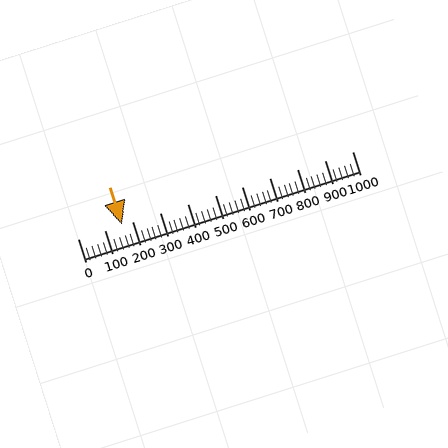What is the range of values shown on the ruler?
The ruler shows values from 0 to 1000.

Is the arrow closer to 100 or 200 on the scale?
The arrow is closer to 200.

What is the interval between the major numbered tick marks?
The major tick marks are spaced 100 units apart.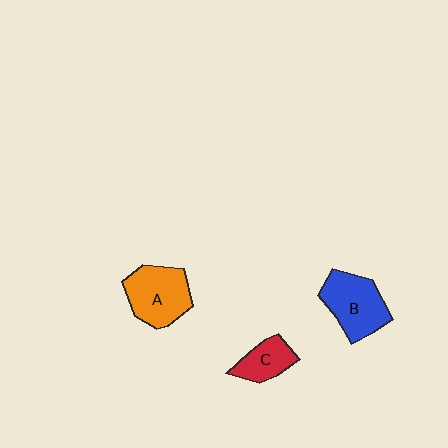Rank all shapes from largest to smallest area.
From largest to smallest: A (orange), B (blue), C (red).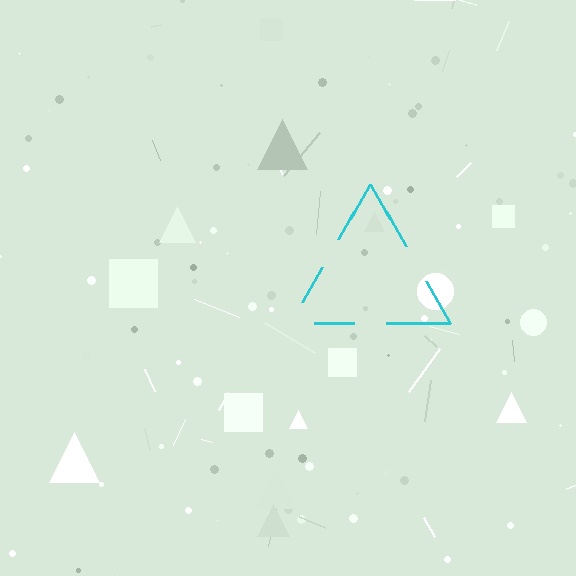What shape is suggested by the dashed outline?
The dashed outline suggests a triangle.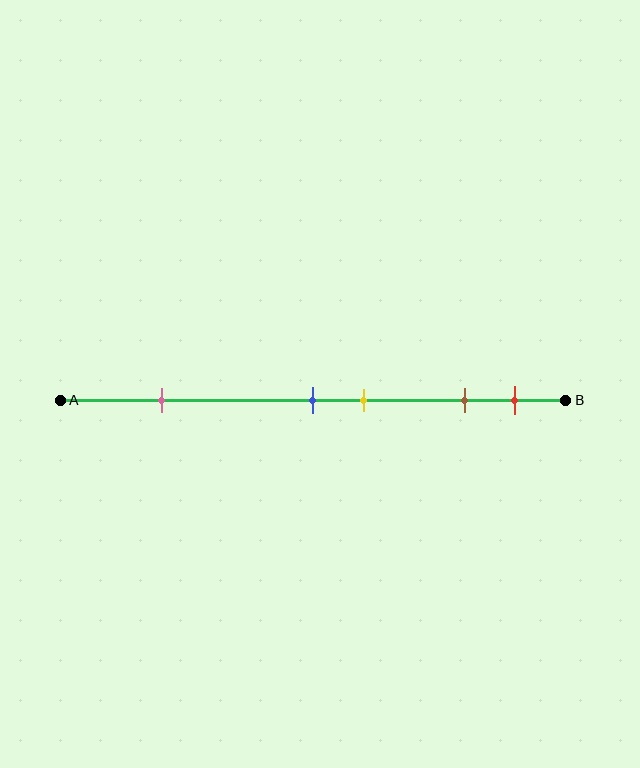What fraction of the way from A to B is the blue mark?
The blue mark is approximately 50% (0.5) of the way from A to B.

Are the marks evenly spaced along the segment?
No, the marks are not evenly spaced.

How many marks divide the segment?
There are 5 marks dividing the segment.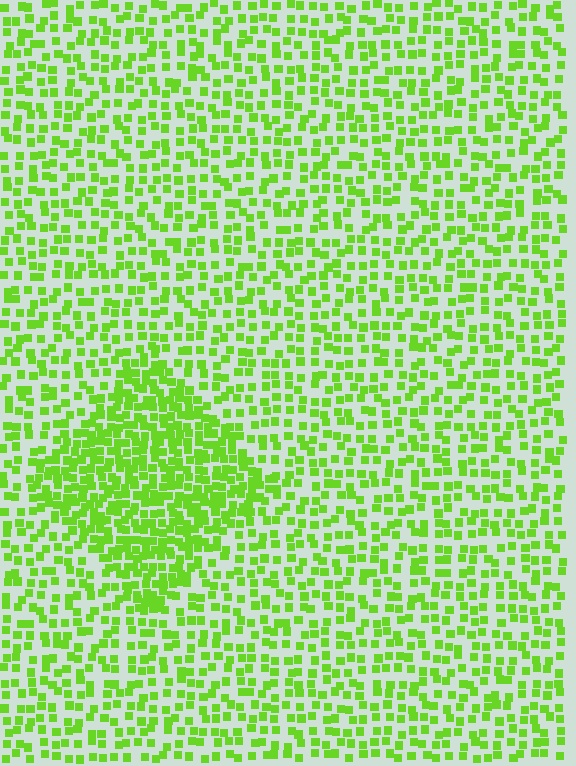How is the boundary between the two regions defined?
The boundary is defined by a change in element density (approximately 2.0x ratio). All elements are the same color, size, and shape.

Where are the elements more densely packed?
The elements are more densely packed inside the diamond boundary.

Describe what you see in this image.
The image contains small lime elements arranged at two different densities. A diamond-shaped region is visible where the elements are more densely packed than the surrounding area.